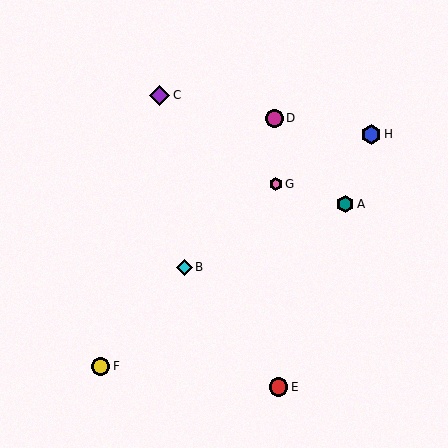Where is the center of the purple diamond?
The center of the purple diamond is at (160, 95).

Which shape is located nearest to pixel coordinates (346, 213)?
The teal hexagon (labeled A) at (345, 204) is nearest to that location.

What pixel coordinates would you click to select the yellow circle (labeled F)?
Click at (101, 366) to select the yellow circle F.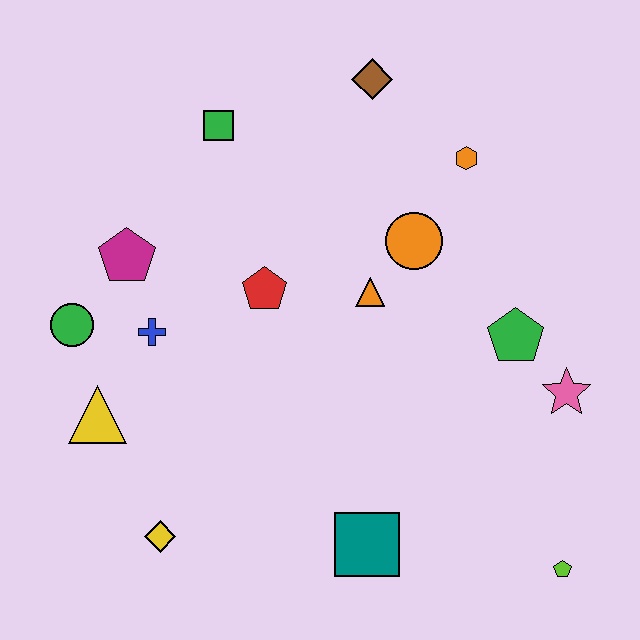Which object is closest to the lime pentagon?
The pink star is closest to the lime pentagon.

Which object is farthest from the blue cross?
The lime pentagon is farthest from the blue cross.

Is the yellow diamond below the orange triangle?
Yes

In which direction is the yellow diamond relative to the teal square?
The yellow diamond is to the left of the teal square.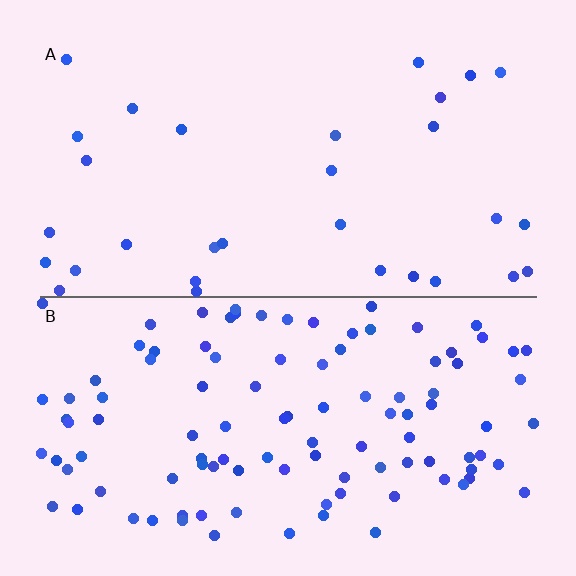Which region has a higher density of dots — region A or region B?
B (the bottom).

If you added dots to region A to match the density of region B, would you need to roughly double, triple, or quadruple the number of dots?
Approximately quadruple.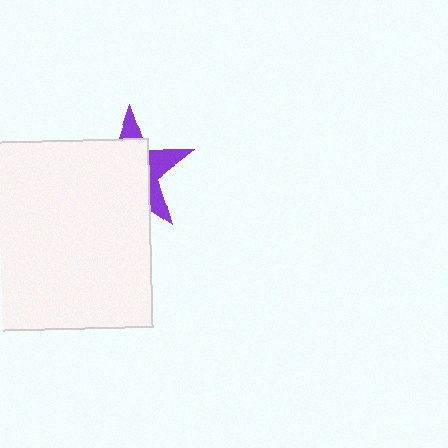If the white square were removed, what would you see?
You would see the complete purple star.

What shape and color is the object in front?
The object in front is a white square.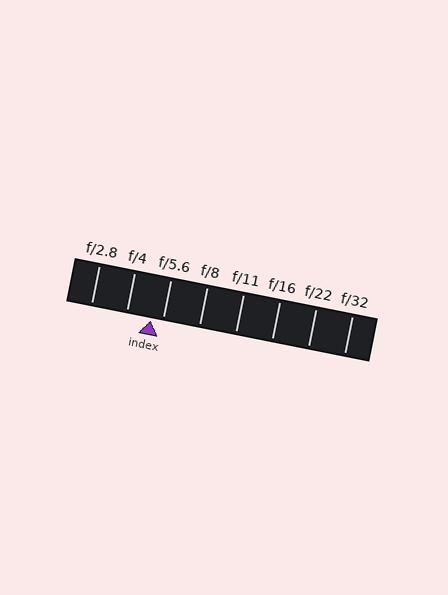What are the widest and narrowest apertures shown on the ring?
The widest aperture shown is f/2.8 and the narrowest is f/32.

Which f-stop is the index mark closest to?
The index mark is closest to f/5.6.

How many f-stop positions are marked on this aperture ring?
There are 8 f-stop positions marked.